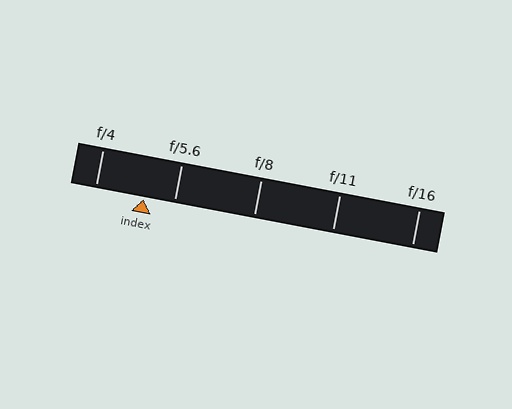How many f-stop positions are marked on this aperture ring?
There are 5 f-stop positions marked.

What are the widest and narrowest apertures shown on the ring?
The widest aperture shown is f/4 and the narrowest is f/16.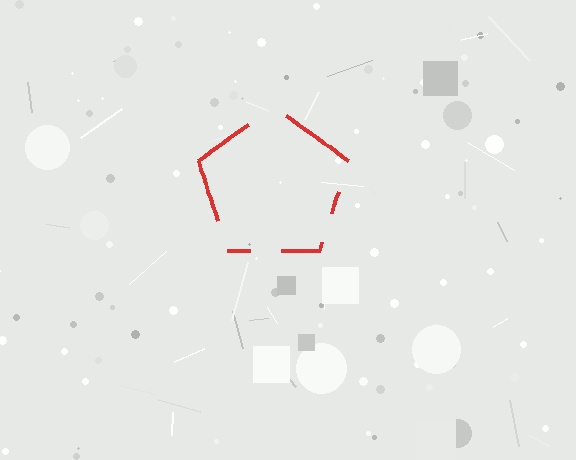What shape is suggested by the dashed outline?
The dashed outline suggests a pentagon.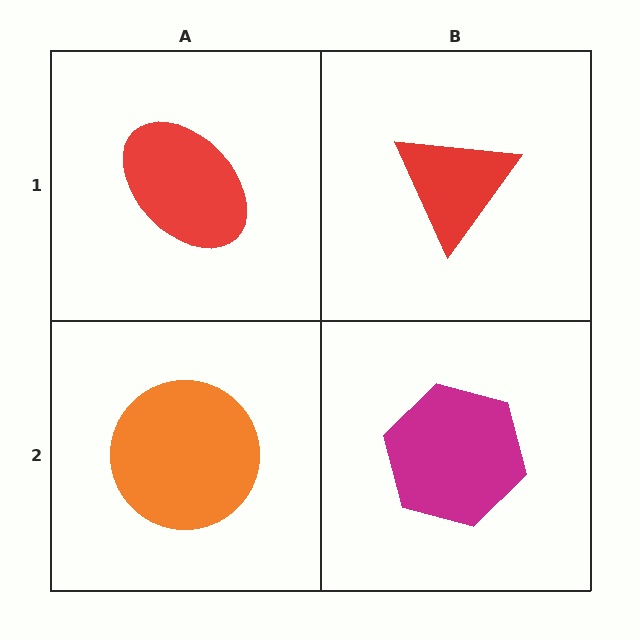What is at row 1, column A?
A red ellipse.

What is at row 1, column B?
A red triangle.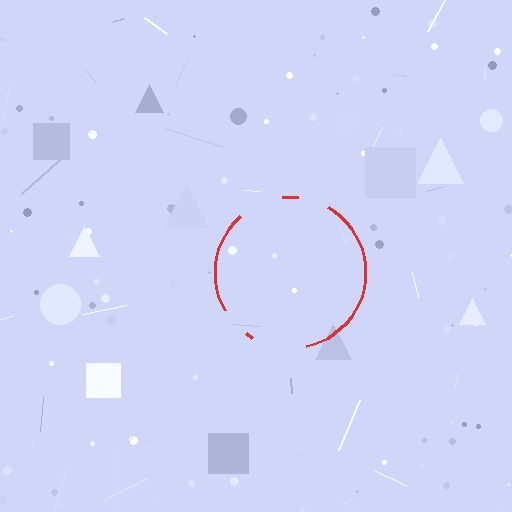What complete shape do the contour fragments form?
The contour fragments form a circle.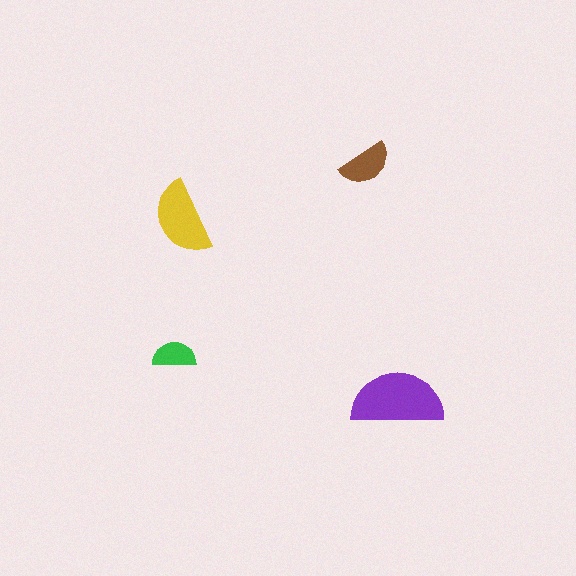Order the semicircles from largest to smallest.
the purple one, the yellow one, the brown one, the green one.